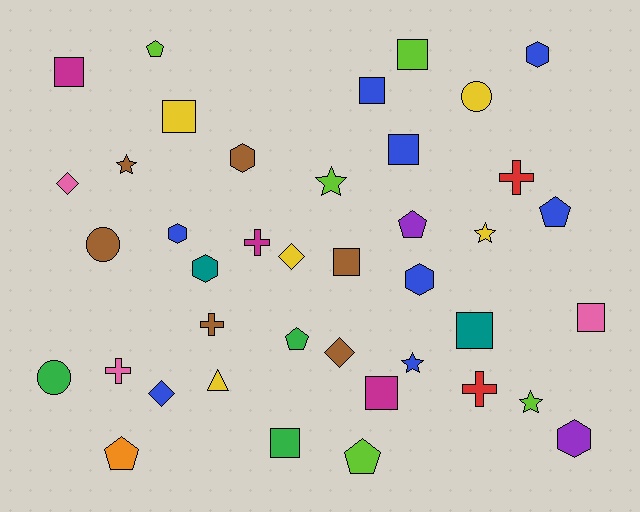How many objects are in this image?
There are 40 objects.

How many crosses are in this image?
There are 5 crosses.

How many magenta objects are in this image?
There are 3 magenta objects.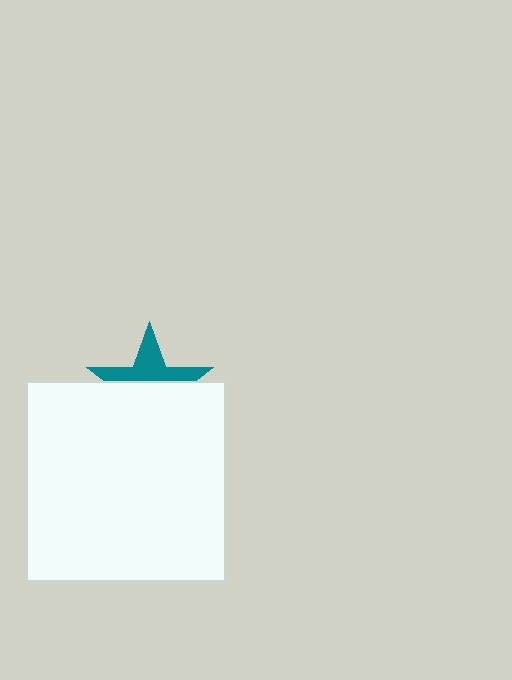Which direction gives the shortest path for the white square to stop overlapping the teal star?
Moving down gives the shortest separation.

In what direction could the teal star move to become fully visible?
The teal star could move up. That would shift it out from behind the white square entirely.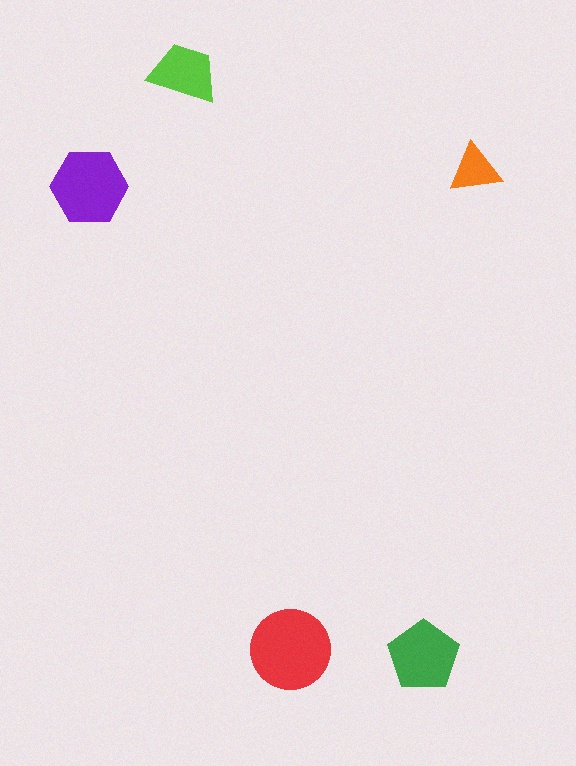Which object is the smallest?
The orange triangle.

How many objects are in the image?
There are 5 objects in the image.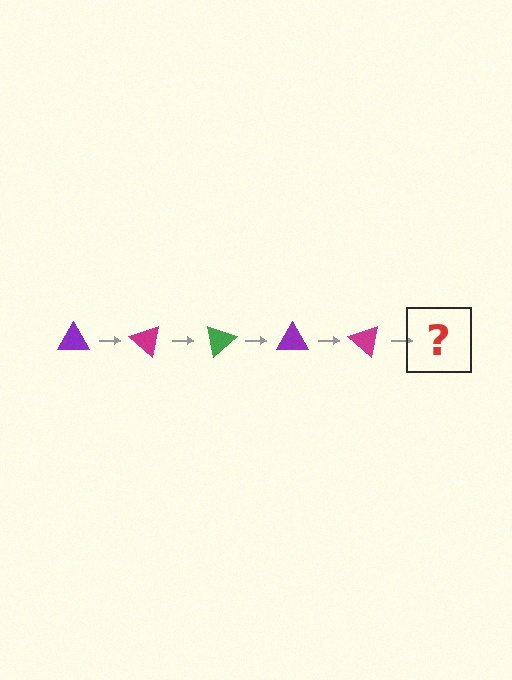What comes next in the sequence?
The next element should be a green triangle, rotated 200 degrees from the start.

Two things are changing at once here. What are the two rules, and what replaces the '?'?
The two rules are that it rotates 40 degrees each step and the color cycles through purple, magenta, and green. The '?' should be a green triangle, rotated 200 degrees from the start.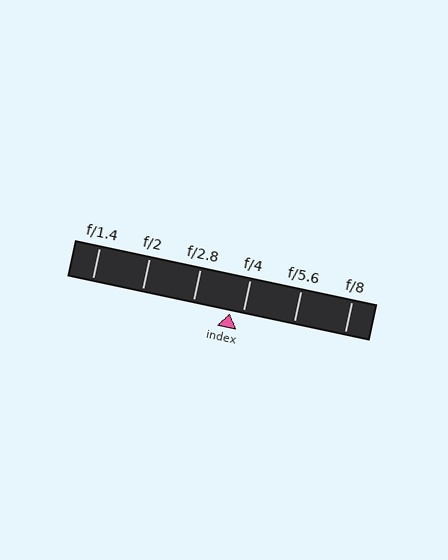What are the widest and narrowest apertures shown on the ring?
The widest aperture shown is f/1.4 and the narrowest is f/8.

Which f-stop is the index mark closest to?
The index mark is closest to f/4.